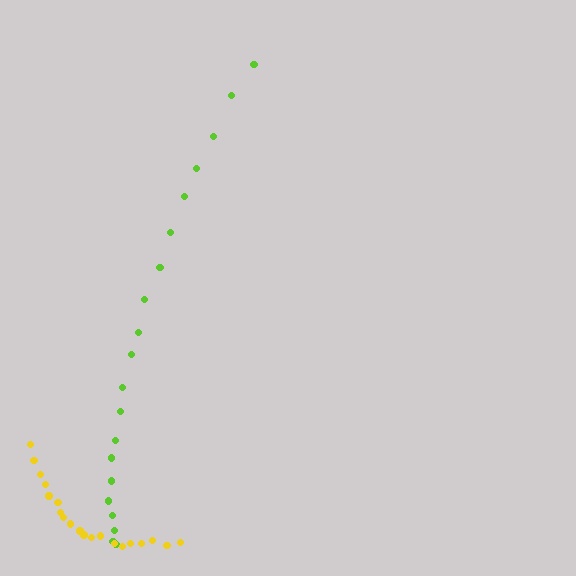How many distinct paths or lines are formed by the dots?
There are 2 distinct paths.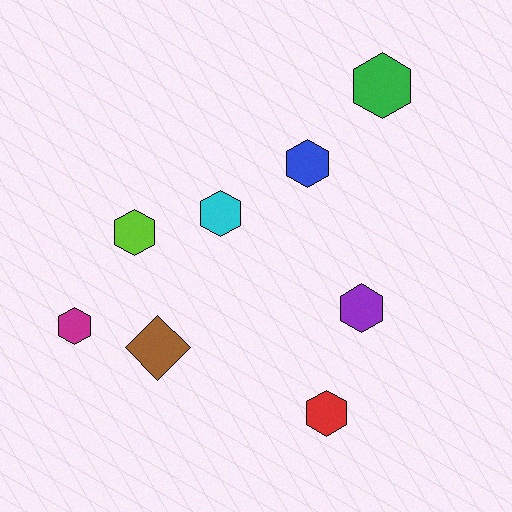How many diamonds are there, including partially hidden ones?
There is 1 diamond.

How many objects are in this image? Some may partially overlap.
There are 8 objects.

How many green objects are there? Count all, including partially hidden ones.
There is 1 green object.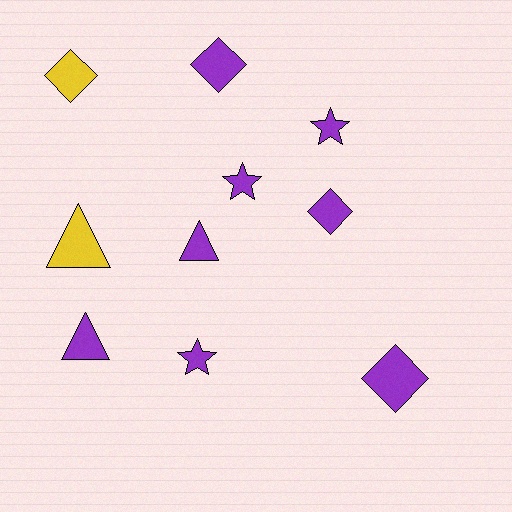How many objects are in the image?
There are 10 objects.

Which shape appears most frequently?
Diamond, with 4 objects.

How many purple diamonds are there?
There are 3 purple diamonds.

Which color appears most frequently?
Purple, with 8 objects.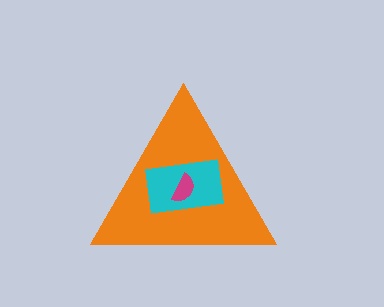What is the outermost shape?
The orange triangle.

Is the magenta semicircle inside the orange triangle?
Yes.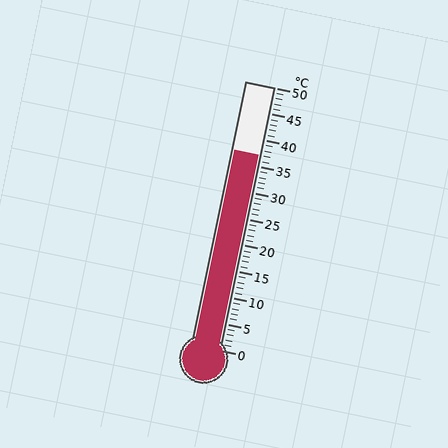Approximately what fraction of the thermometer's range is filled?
The thermometer is filled to approximately 75% of its range.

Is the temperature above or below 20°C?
The temperature is above 20°C.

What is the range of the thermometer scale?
The thermometer scale ranges from 0°C to 50°C.